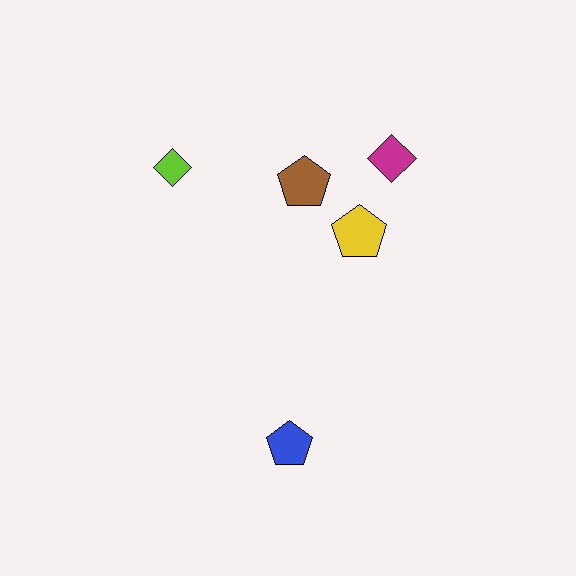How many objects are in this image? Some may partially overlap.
There are 5 objects.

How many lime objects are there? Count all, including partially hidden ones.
There is 1 lime object.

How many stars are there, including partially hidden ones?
There are no stars.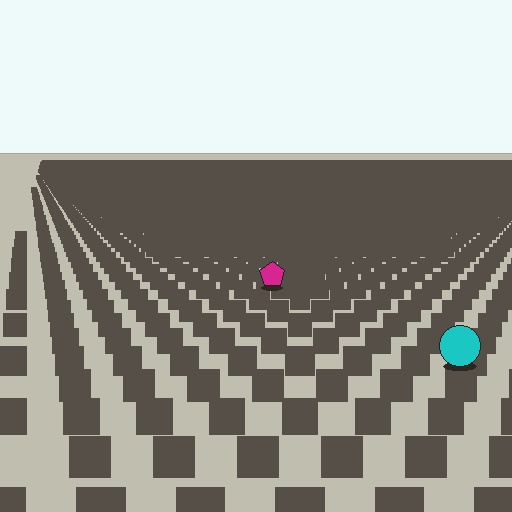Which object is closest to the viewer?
The cyan circle is closest. The texture marks near it are larger and more spread out.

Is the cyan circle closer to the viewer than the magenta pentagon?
Yes. The cyan circle is closer — you can tell from the texture gradient: the ground texture is coarser near it.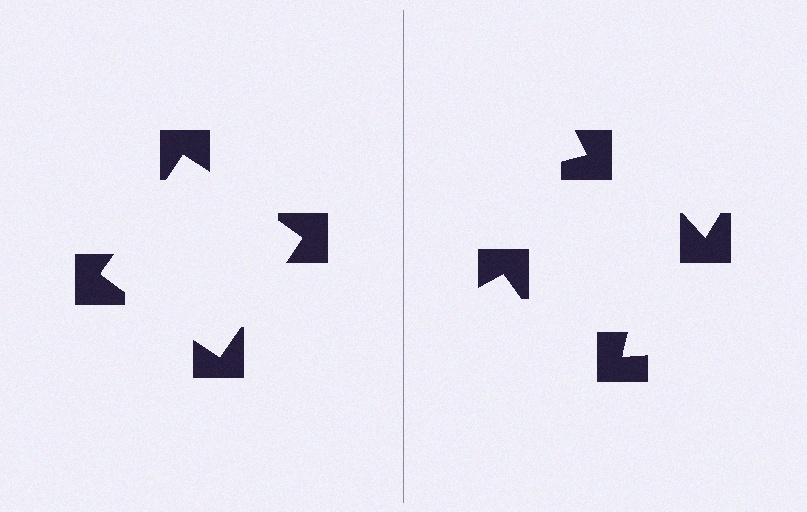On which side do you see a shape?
An illusory square appears on the left side. On the right side the wedge cuts are rotated, so no coherent shape forms.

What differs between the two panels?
The notched squares are positioned identically on both sides; only the wedge orientations differ. On the left they align to a square; on the right they are misaligned.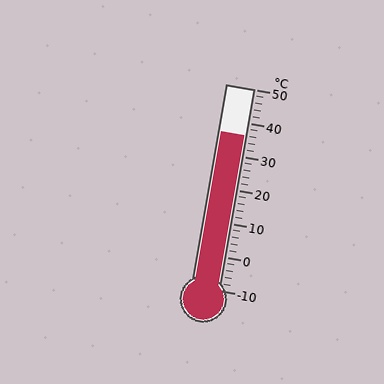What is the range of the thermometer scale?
The thermometer scale ranges from -10°C to 50°C.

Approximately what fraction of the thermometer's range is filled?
The thermometer is filled to approximately 75% of its range.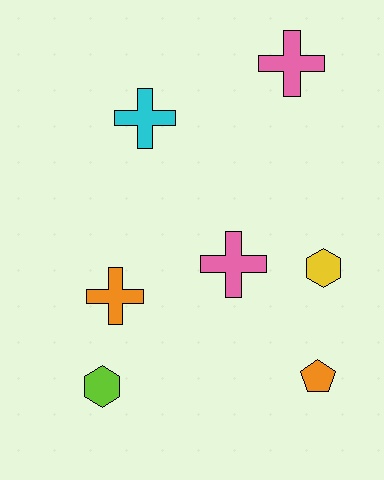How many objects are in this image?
There are 7 objects.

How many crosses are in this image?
There are 4 crosses.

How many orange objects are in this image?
There are 2 orange objects.